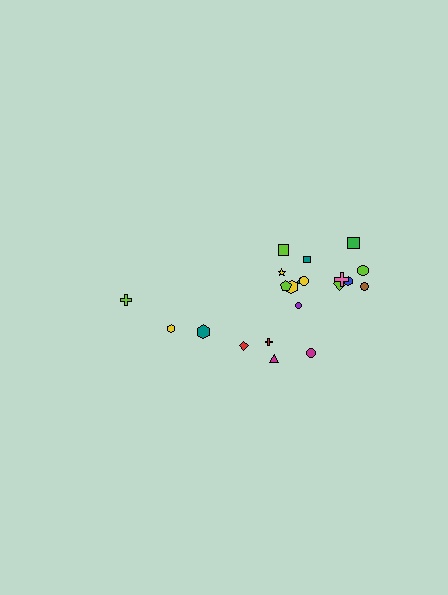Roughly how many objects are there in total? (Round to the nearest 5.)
Roughly 20 objects in total.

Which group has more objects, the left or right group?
The right group.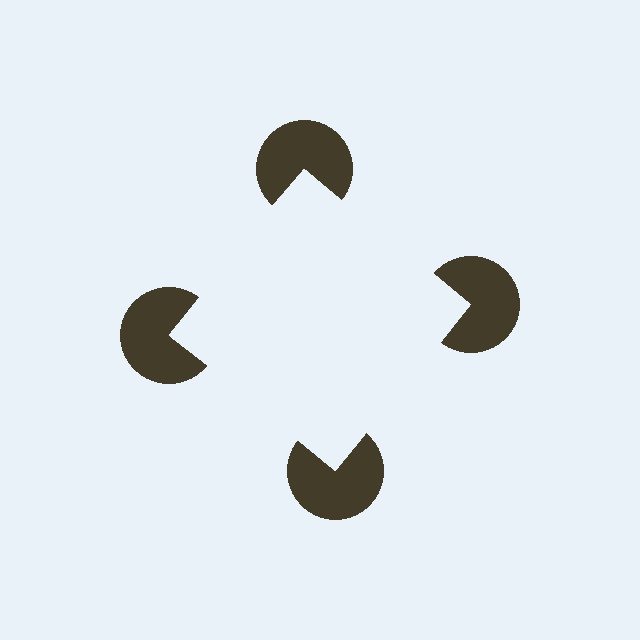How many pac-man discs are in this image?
There are 4 — one at each vertex of the illusory square.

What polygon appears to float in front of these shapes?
An illusory square — its edges are inferred from the aligned wedge cuts in the pac-man discs, not physically drawn.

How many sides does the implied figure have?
4 sides.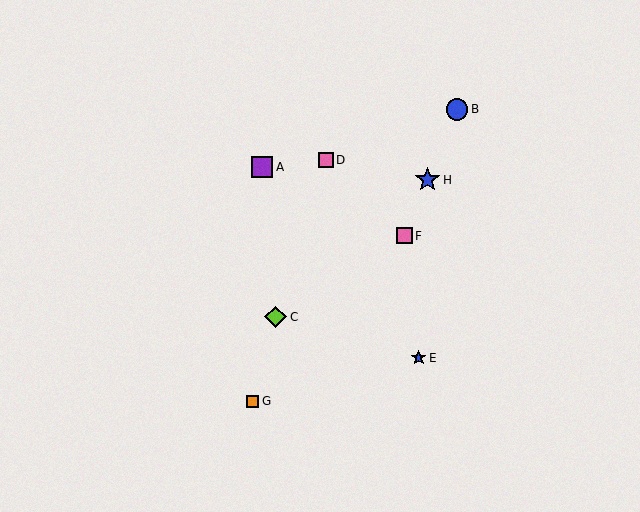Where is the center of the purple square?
The center of the purple square is at (262, 167).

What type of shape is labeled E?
Shape E is a blue star.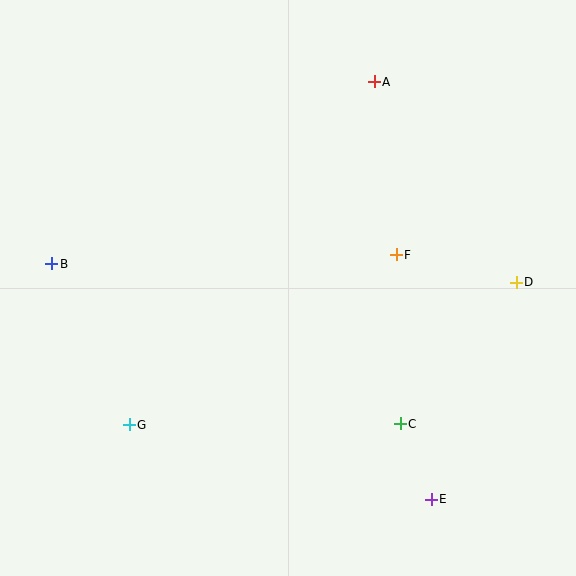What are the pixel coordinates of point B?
Point B is at (52, 264).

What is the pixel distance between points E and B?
The distance between E and B is 447 pixels.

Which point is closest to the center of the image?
Point F at (396, 255) is closest to the center.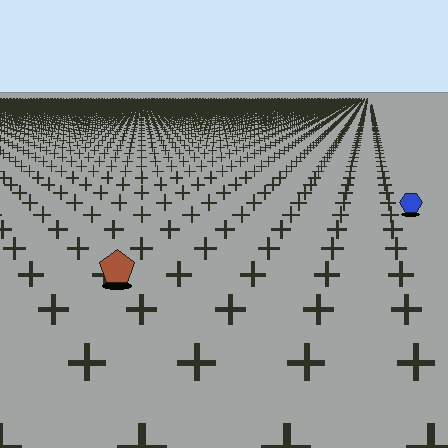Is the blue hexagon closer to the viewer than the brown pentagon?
No. The brown pentagon is closer — you can tell from the texture gradient: the ground texture is coarser near it.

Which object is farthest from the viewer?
The blue hexagon is farthest from the viewer. It appears smaller and the ground texture around it is denser.